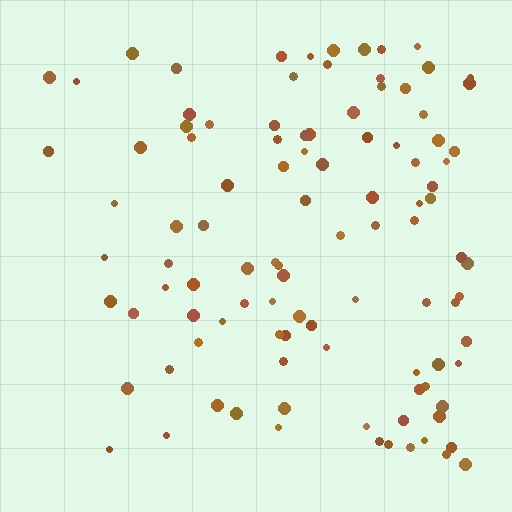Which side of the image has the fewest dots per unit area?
The left.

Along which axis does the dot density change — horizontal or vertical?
Horizontal.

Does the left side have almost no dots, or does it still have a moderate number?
Still a moderate number, just noticeably fewer than the right.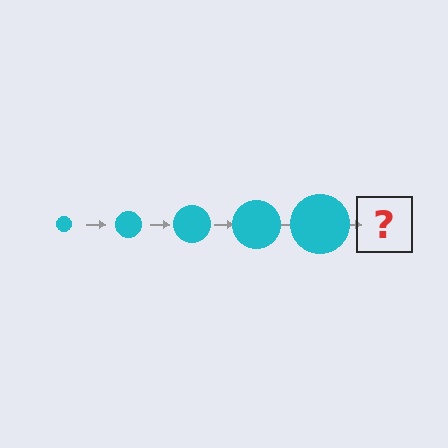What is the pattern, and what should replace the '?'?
The pattern is that the circle gets progressively larger each step. The '?' should be a cyan circle, larger than the previous one.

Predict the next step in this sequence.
The next step is a cyan circle, larger than the previous one.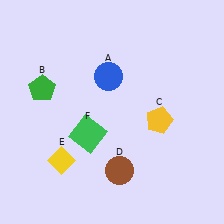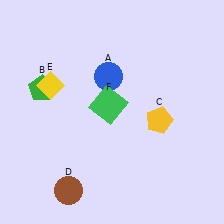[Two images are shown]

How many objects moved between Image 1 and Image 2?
3 objects moved between the two images.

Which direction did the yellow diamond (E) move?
The yellow diamond (E) moved up.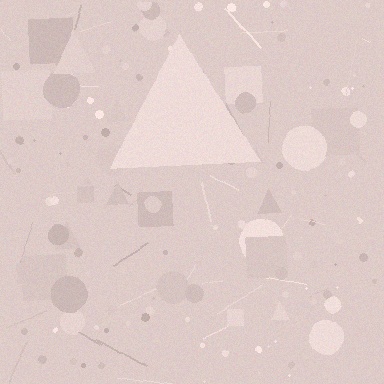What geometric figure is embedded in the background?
A triangle is embedded in the background.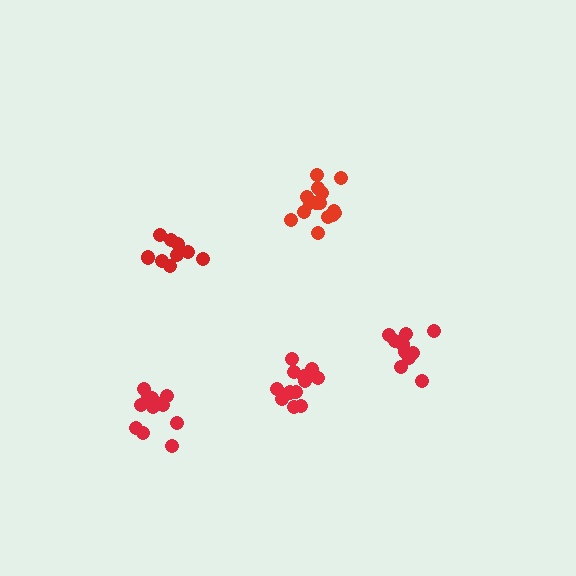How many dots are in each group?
Group 1: 15 dots, Group 2: 9 dots, Group 3: 13 dots, Group 4: 10 dots, Group 5: 13 dots (60 total).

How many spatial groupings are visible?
There are 5 spatial groupings.